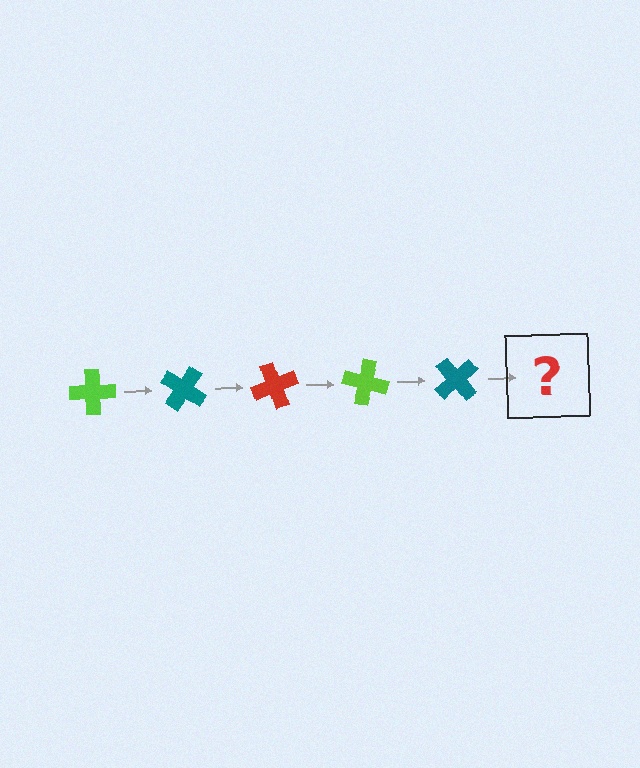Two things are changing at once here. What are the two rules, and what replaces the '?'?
The two rules are that it rotates 35 degrees each step and the color cycles through lime, teal, and red. The '?' should be a red cross, rotated 175 degrees from the start.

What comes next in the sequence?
The next element should be a red cross, rotated 175 degrees from the start.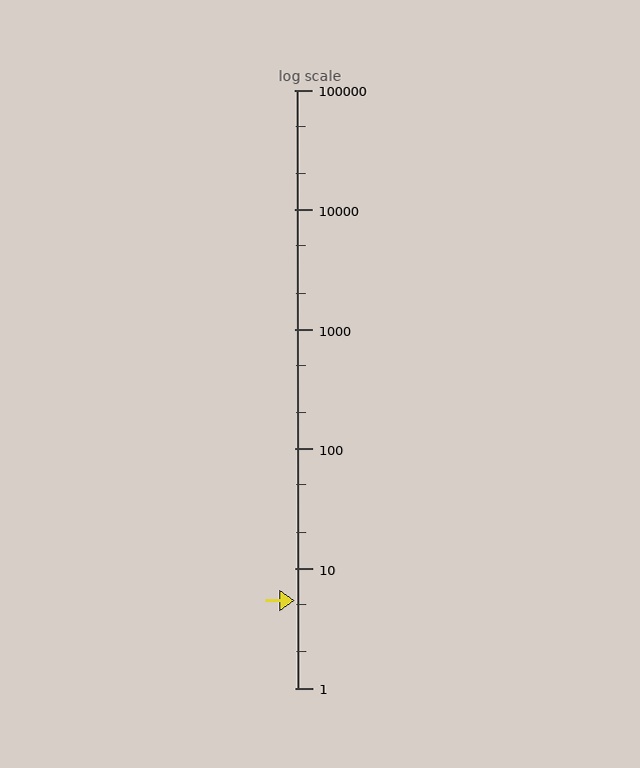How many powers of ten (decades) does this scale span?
The scale spans 5 decades, from 1 to 100000.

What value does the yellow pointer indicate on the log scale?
The pointer indicates approximately 5.4.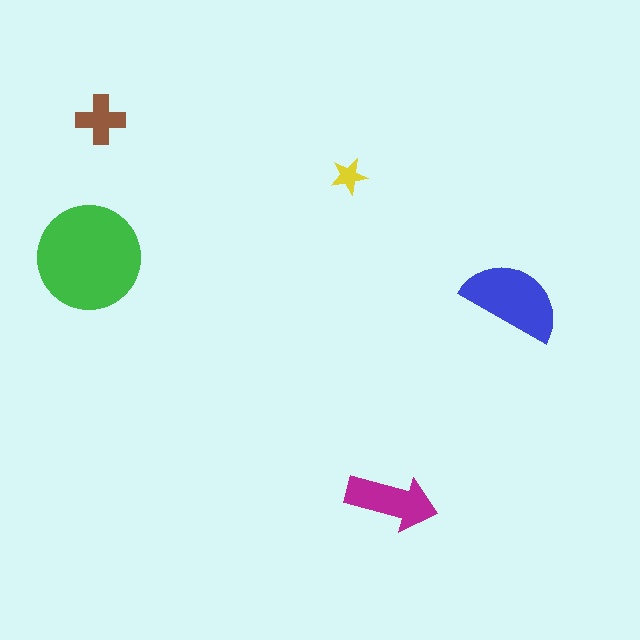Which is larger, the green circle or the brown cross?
The green circle.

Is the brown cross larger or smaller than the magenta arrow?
Smaller.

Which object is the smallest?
The yellow star.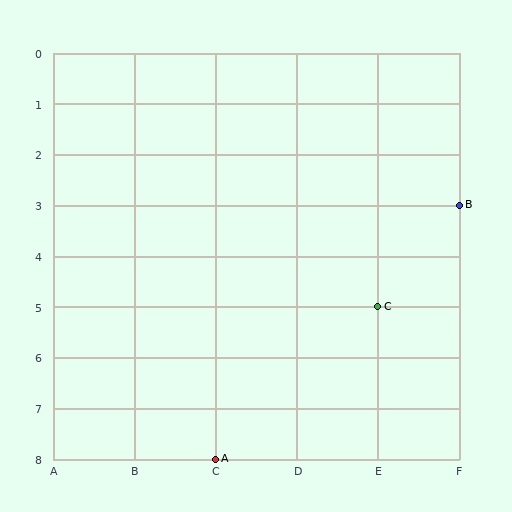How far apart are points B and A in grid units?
Points B and A are 3 columns and 5 rows apart (about 5.8 grid units diagonally).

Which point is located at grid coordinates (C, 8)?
Point A is at (C, 8).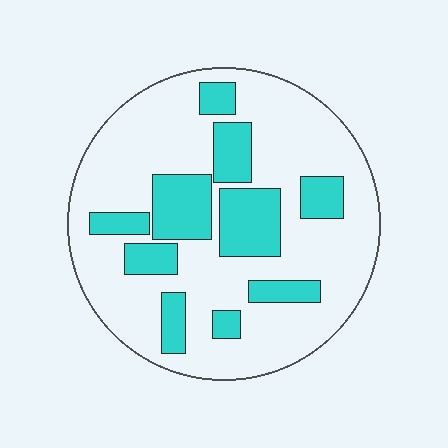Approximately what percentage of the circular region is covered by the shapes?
Approximately 25%.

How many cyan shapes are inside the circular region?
10.